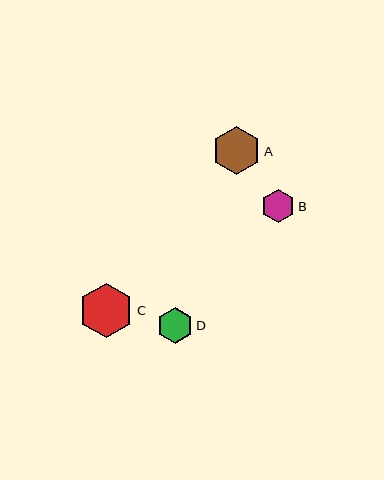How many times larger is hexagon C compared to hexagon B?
Hexagon C is approximately 1.7 times the size of hexagon B.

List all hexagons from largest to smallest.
From largest to smallest: C, A, D, B.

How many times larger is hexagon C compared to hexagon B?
Hexagon C is approximately 1.7 times the size of hexagon B.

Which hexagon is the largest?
Hexagon C is the largest with a size of approximately 55 pixels.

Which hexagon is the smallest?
Hexagon B is the smallest with a size of approximately 33 pixels.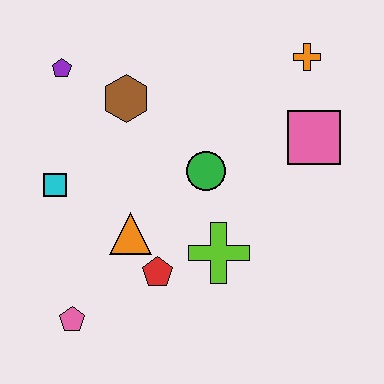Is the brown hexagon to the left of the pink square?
Yes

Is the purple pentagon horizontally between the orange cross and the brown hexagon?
No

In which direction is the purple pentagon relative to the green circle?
The purple pentagon is to the left of the green circle.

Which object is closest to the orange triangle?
The red pentagon is closest to the orange triangle.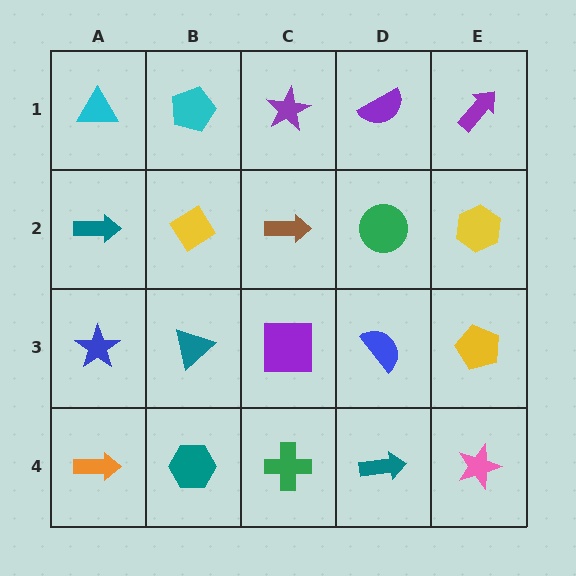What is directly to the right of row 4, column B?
A green cross.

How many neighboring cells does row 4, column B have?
3.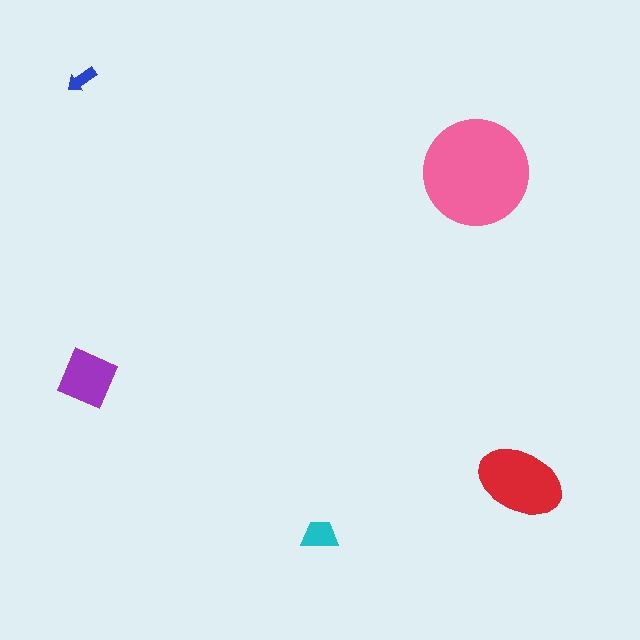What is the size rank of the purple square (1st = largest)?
3rd.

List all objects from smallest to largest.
The blue arrow, the cyan trapezoid, the purple square, the red ellipse, the pink circle.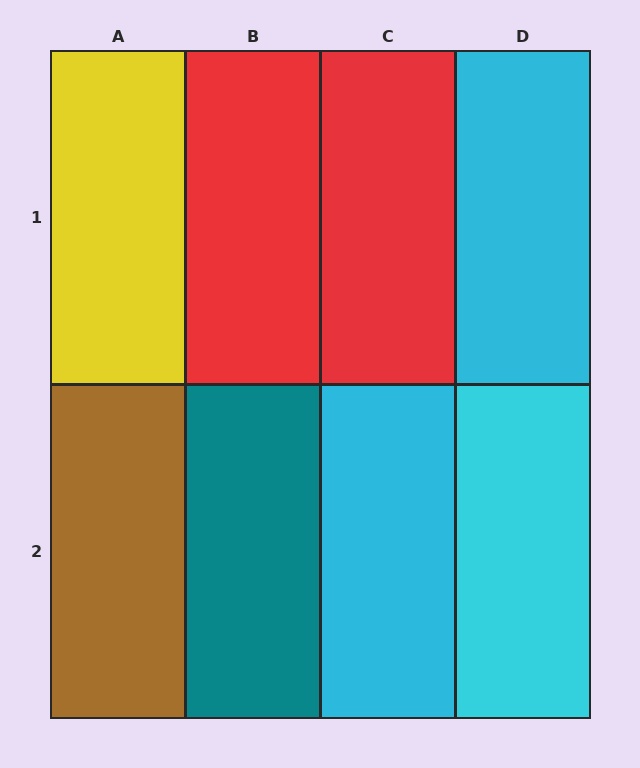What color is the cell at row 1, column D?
Cyan.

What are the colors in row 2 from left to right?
Brown, teal, cyan, cyan.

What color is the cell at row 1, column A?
Yellow.